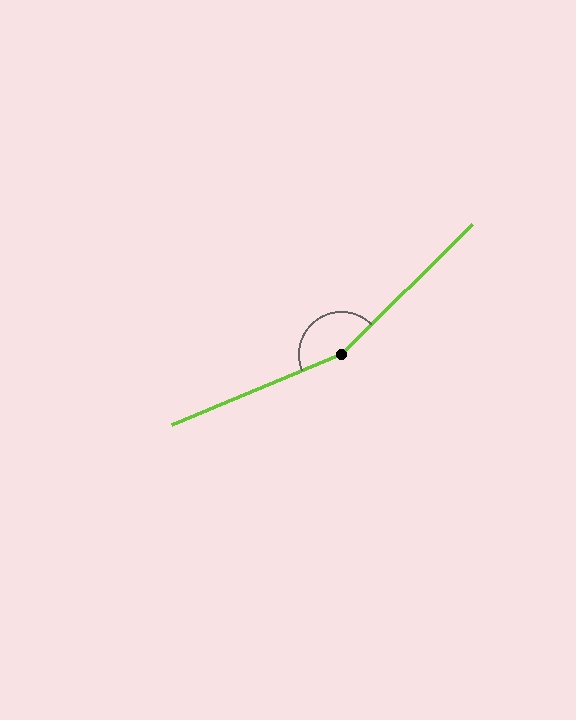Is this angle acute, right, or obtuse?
It is obtuse.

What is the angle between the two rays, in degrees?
Approximately 158 degrees.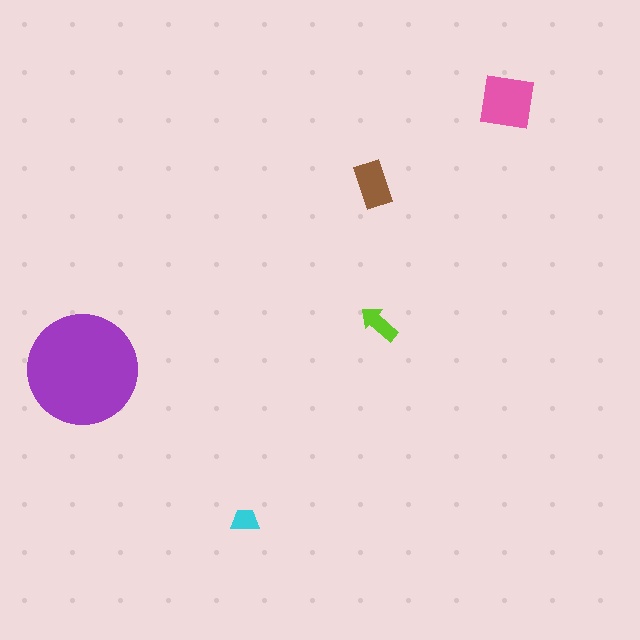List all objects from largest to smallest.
The purple circle, the pink square, the brown rectangle, the lime arrow, the cyan trapezoid.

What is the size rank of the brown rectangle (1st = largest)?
3rd.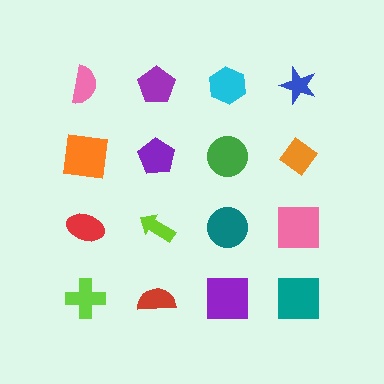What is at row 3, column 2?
A lime arrow.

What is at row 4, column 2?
A red semicircle.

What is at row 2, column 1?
An orange square.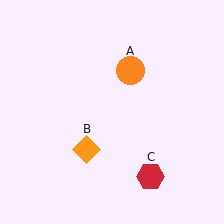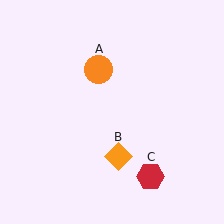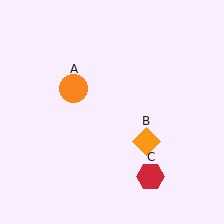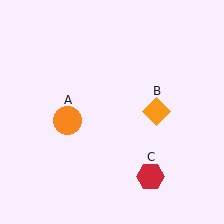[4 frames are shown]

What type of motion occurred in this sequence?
The orange circle (object A), orange diamond (object B) rotated counterclockwise around the center of the scene.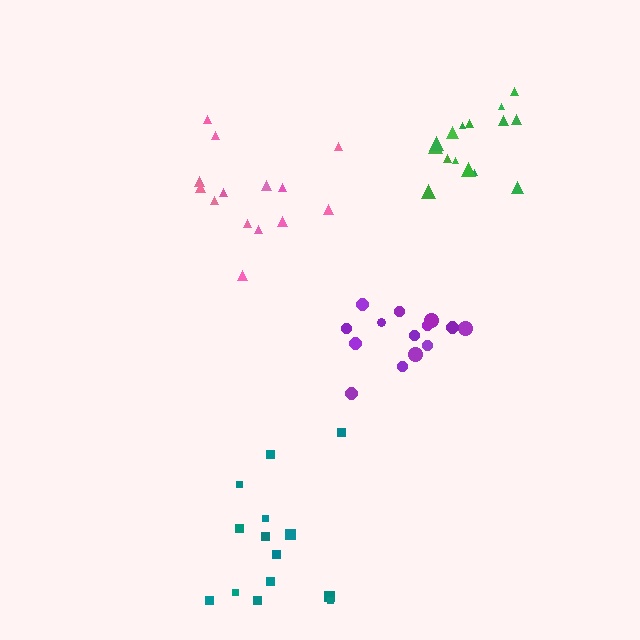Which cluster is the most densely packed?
Green.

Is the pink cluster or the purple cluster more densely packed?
Purple.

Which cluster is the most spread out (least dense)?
Teal.